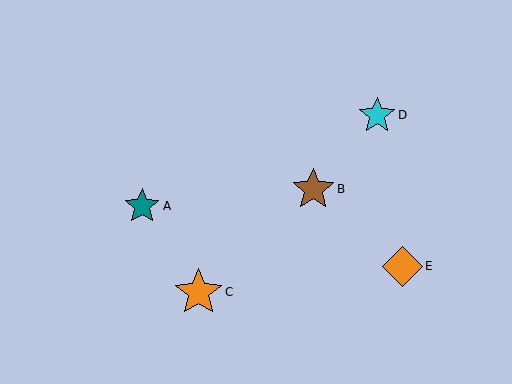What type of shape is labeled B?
Shape B is a brown star.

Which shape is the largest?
The orange star (labeled C) is the largest.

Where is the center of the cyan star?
The center of the cyan star is at (377, 115).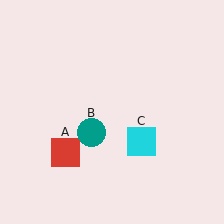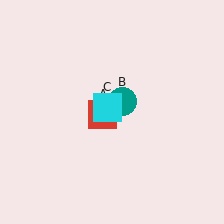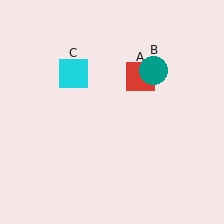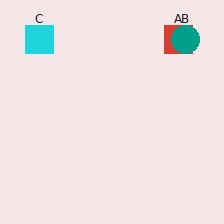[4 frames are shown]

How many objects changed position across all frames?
3 objects changed position: red square (object A), teal circle (object B), cyan square (object C).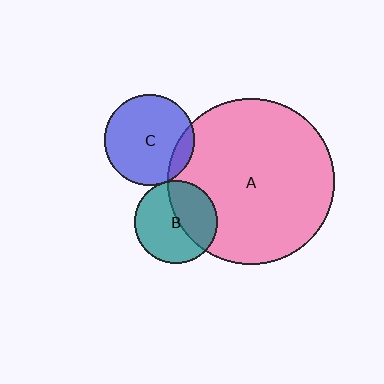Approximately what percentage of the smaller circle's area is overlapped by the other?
Approximately 40%.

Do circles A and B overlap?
Yes.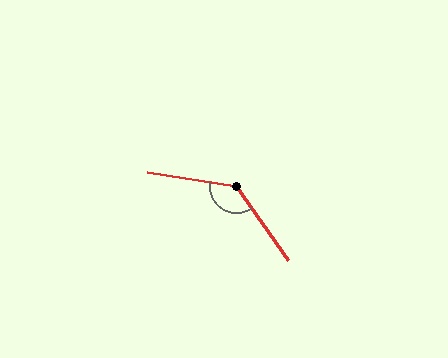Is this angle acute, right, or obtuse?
It is obtuse.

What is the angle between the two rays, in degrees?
Approximately 134 degrees.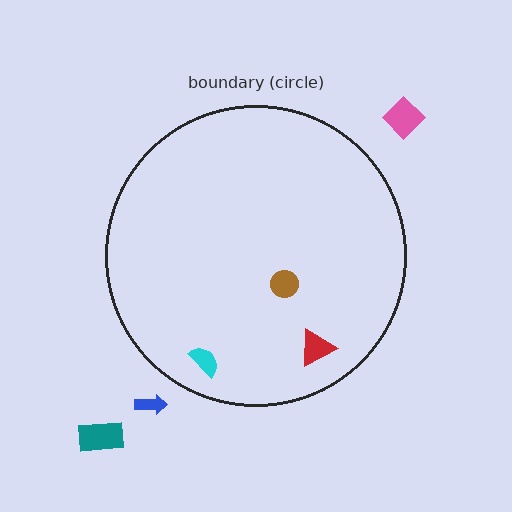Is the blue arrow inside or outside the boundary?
Outside.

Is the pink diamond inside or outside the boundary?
Outside.